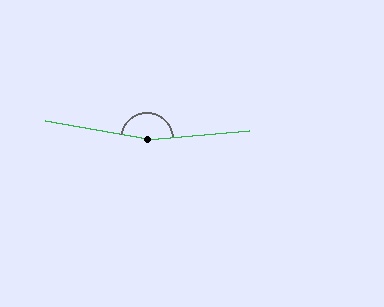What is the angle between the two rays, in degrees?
Approximately 164 degrees.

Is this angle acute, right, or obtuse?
It is obtuse.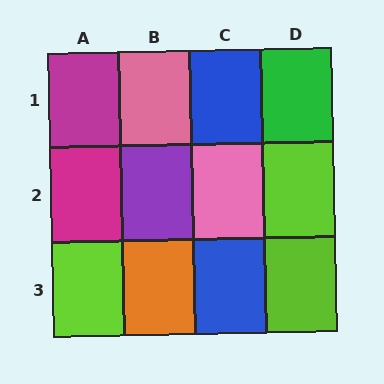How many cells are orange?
1 cell is orange.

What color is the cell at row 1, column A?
Magenta.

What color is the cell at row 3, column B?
Orange.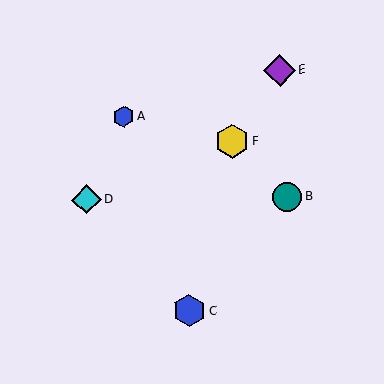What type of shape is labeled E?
Shape E is a purple diamond.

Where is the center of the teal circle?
The center of the teal circle is at (287, 197).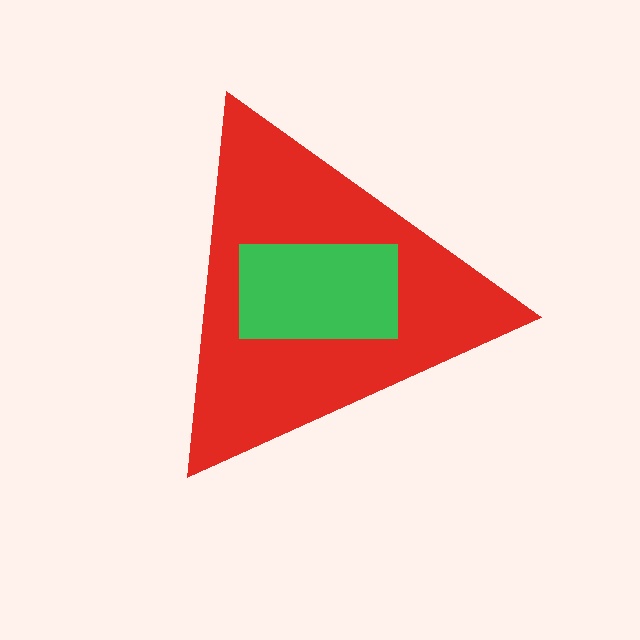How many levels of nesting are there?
2.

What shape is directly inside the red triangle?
The green rectangle.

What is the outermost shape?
The red triangle.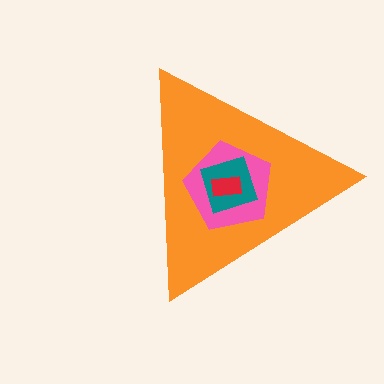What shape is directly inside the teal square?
The red rectangle.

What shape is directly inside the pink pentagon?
The teal square.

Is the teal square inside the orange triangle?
Yes.